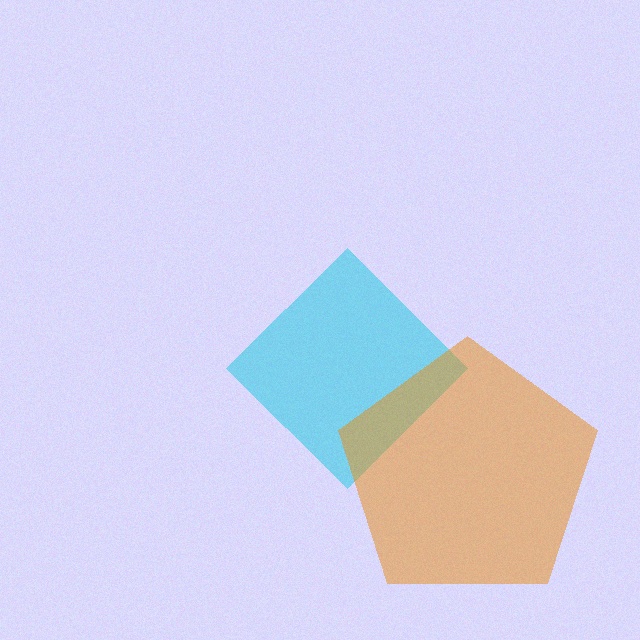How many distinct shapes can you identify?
There are 2 distinct shapes: a cyan diamond, an orange pentagon.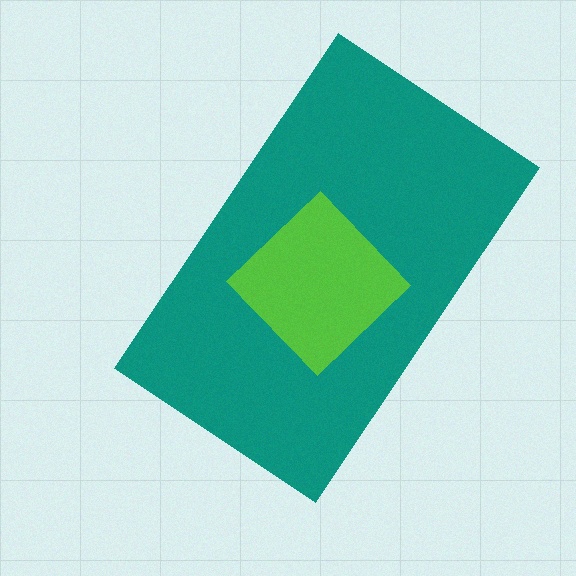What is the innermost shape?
The lime diamond.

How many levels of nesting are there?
2.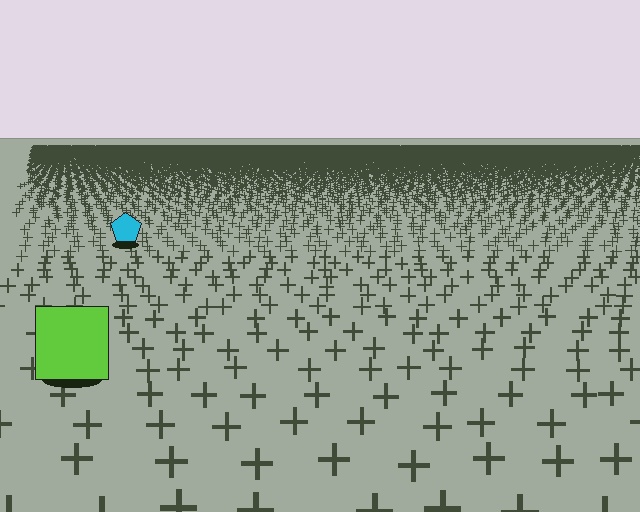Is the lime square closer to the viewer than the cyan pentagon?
Yes. The lime square is closer — you can tell from the texture gradient: the ground texture is coarser near it.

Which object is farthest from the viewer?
The cyan pentagon is farthest from the viewer. It appears smaller and the ground texture around it is denser.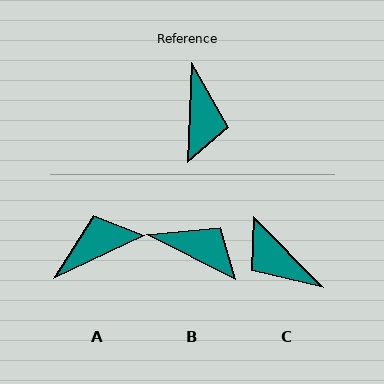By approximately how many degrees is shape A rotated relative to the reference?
Approximately 118 degrees counter-clockwise.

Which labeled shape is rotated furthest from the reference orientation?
C, about 133 degrees away.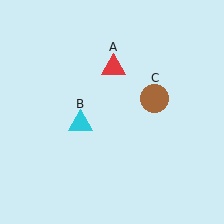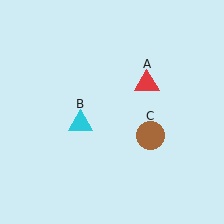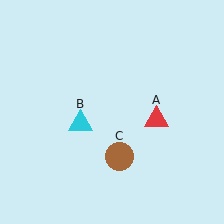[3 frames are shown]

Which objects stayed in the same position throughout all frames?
Cyan triangle (object B) remained stationary.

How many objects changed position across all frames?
2 objects changed position: red triangle (object A), brown circle (object C).